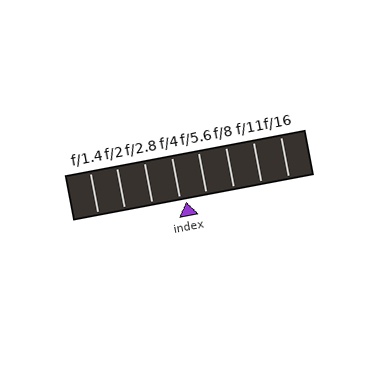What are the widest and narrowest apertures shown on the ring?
The widest aperture shown is f/1.4 and the narrowest is f/16.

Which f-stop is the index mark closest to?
The index mark is closest to f/4.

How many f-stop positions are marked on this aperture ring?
There are 8 f-stop positions marked.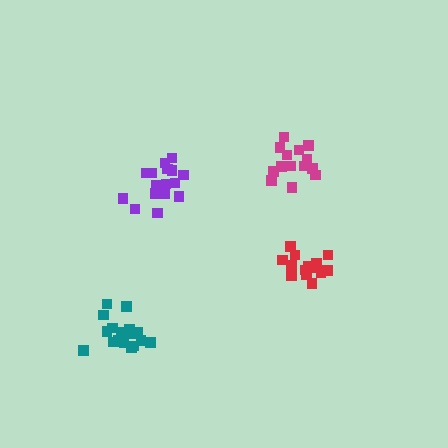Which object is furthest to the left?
The teal cluster is leftmost.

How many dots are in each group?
Group 1: 14 dots, Group 2: 18 dots, Group 3: 16 dots, Group 4: 16 dots (64 total).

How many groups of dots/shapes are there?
There are 4 groups.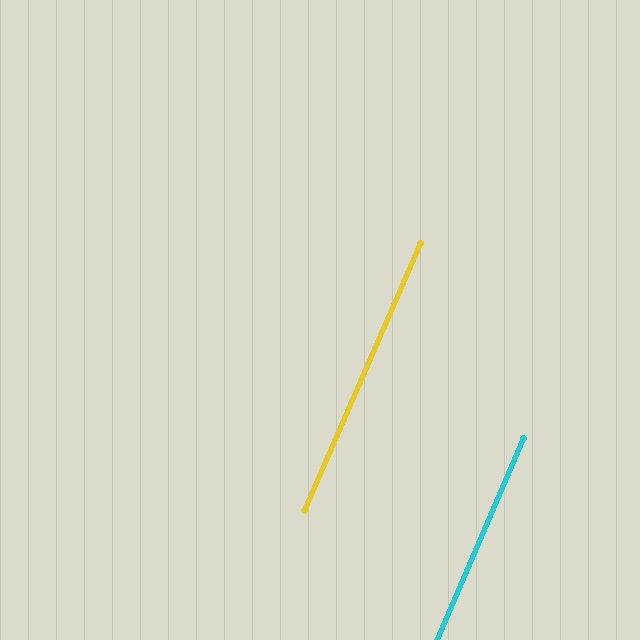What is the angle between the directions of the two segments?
Approximately 0 degrees.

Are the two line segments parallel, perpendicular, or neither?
Parallel — their directions differ by only 0.2°.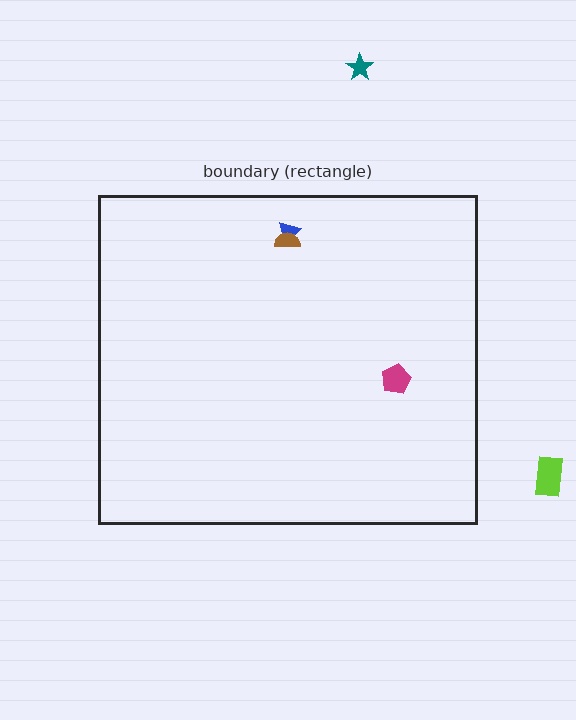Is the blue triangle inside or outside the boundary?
Inside.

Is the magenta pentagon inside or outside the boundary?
Inside.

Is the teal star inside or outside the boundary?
Outside.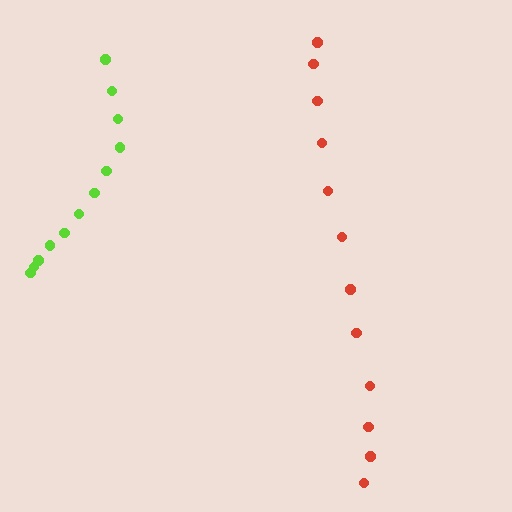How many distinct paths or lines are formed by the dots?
There are 2 distinct paths.